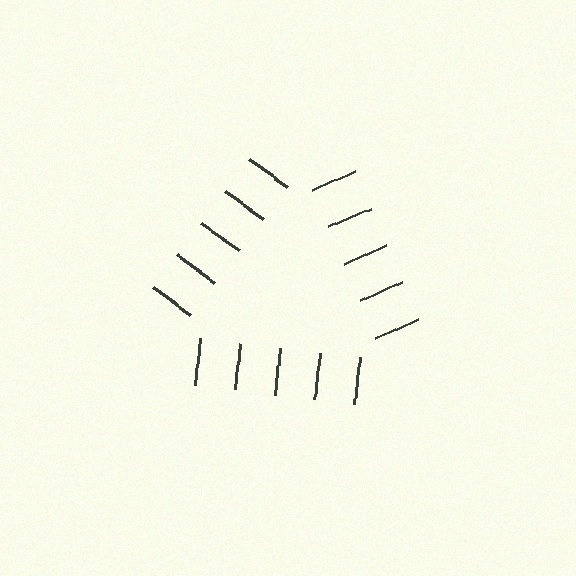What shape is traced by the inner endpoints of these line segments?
An illusory triangle — the line segments terminate on its edges but no continuous stroke is drawn.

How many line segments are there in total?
15 — 5 along each of the 3 edges.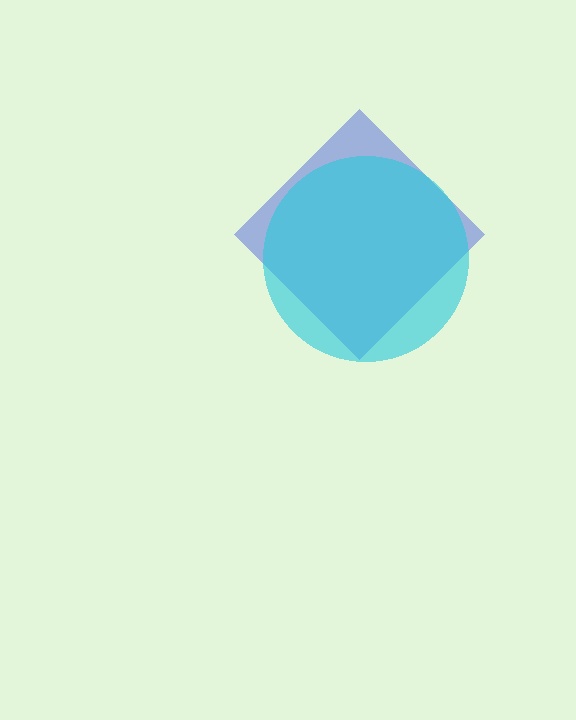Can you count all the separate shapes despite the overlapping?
Yes, there are 2 separate shapes.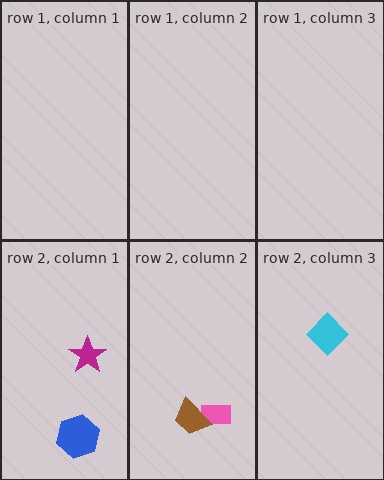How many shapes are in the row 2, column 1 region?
2.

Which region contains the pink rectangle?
The row 2, column 2 region.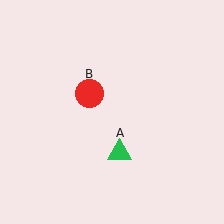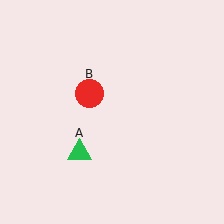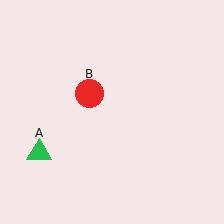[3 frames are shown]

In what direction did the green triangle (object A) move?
The green triangle (object A) moved left.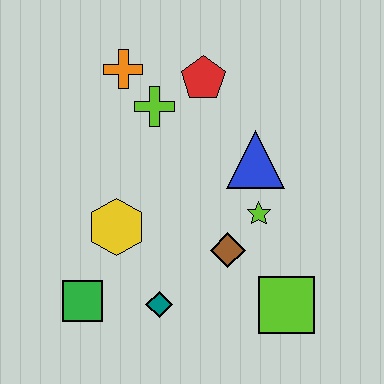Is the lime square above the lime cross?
No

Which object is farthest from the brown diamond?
The orange cross is farthest from the brown diamond.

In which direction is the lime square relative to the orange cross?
The lime square is below the orange cross.